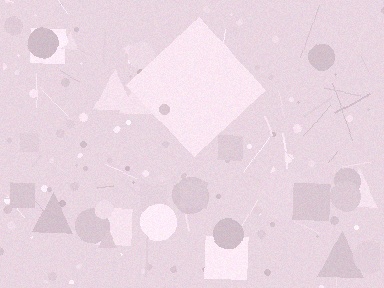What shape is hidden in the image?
A diamond is hidden in the image.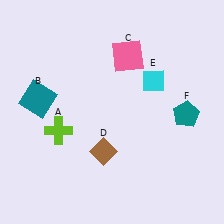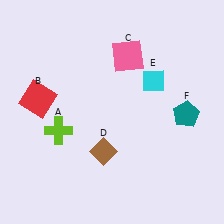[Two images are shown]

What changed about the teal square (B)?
In Image 1, B is teal. In Image 2, it changed to red.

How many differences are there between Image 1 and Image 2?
There is 1 difference between the two images.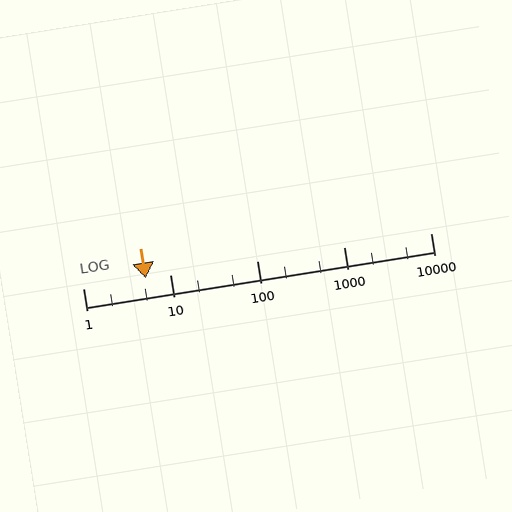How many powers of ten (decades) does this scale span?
The scale spans 4 decades, from 1 to 10000.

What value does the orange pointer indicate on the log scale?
The pointer indicates approximately 5.2.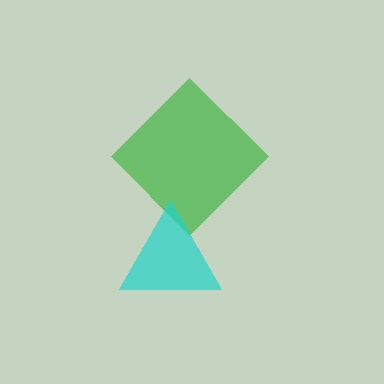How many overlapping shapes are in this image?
There are 2 overlapping shapes in the image.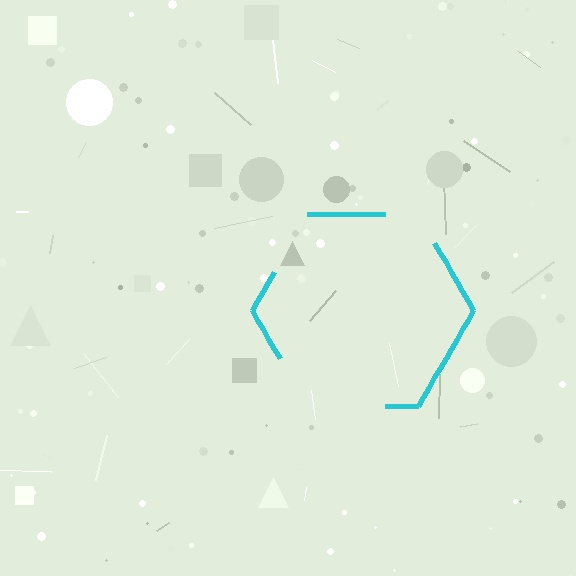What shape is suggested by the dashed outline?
The dashed outline suggests a hexagon.